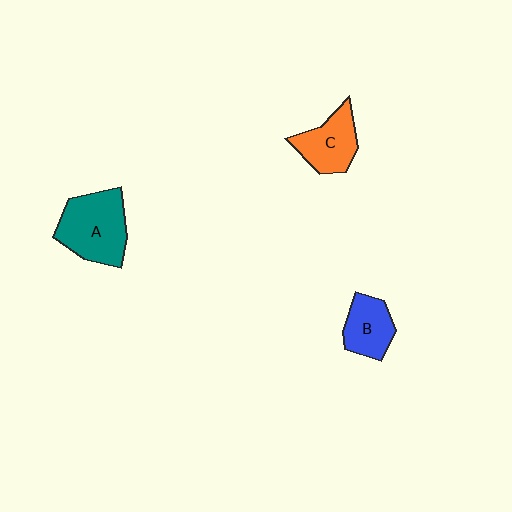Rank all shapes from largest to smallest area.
From largest to smallest: A (teal), C (orange), B (blue).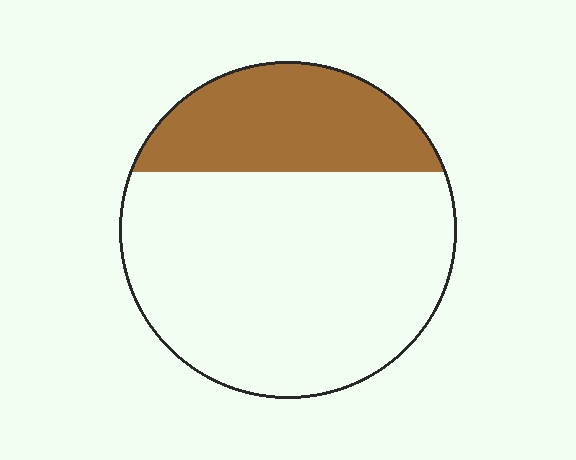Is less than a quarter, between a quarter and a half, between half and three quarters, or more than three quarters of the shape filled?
Between a quarter and a half.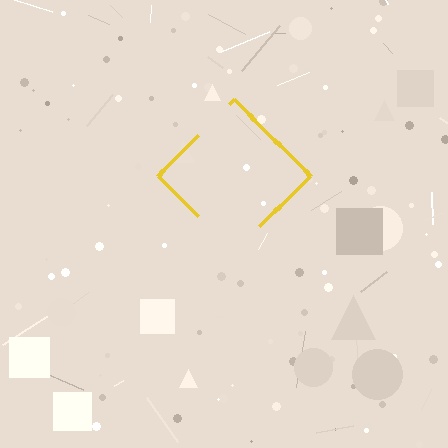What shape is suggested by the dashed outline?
The dashed outline suggests a diamond.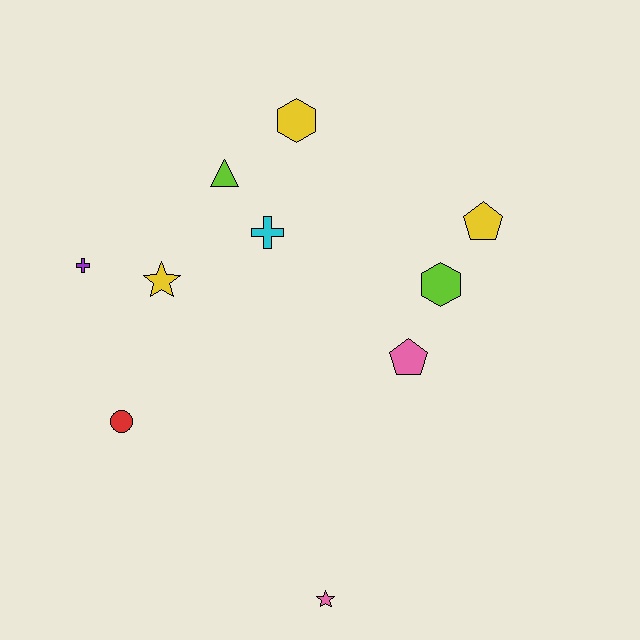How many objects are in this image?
There are 10 objects.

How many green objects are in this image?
There are no green objects.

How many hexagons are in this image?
There are 2 hexagons.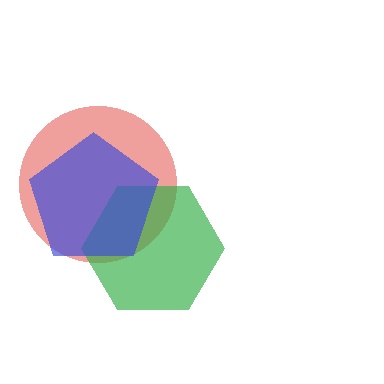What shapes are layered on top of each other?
The layered shapes are: a red circle, a green hexagon, a blue pentagon.